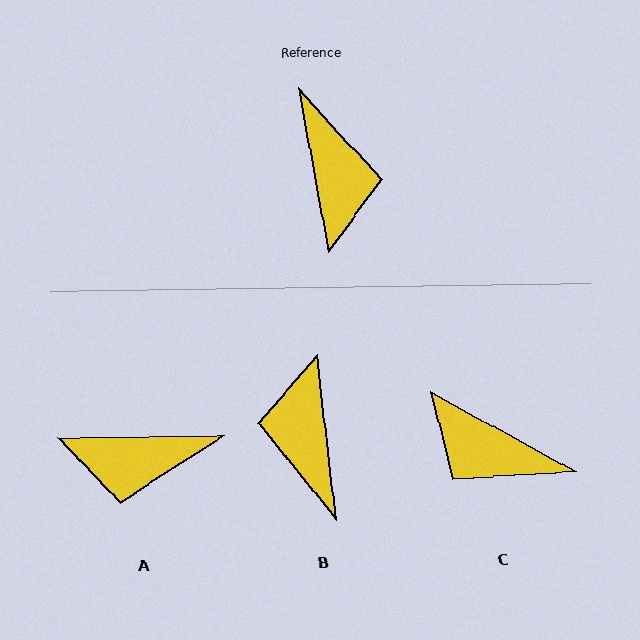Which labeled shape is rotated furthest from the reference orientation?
B, about 176 degrees away.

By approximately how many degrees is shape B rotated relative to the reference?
Approximately 176 degrees counter-clockwise.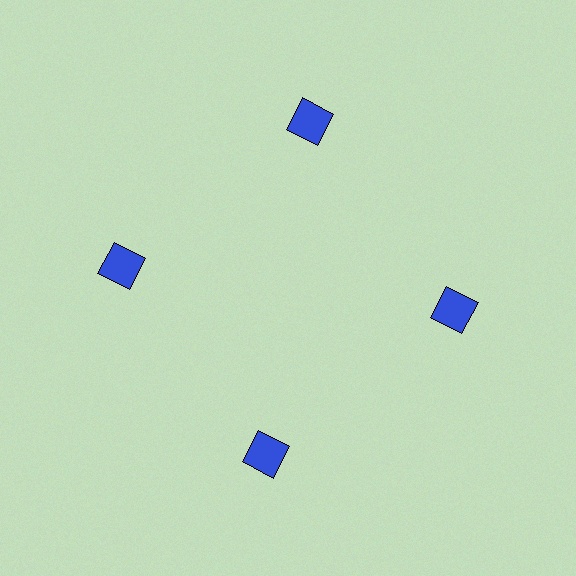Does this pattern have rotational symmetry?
Yes, this pattern has 4-fold rotational symmetry. It looks the same after rotating 90 degrees around the center.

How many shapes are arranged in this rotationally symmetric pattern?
There are 4 shapes, arranged in 4 groups of 1.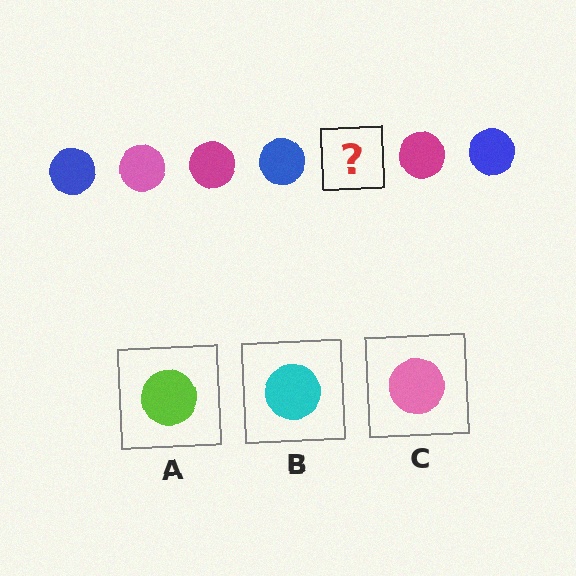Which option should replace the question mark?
Option C.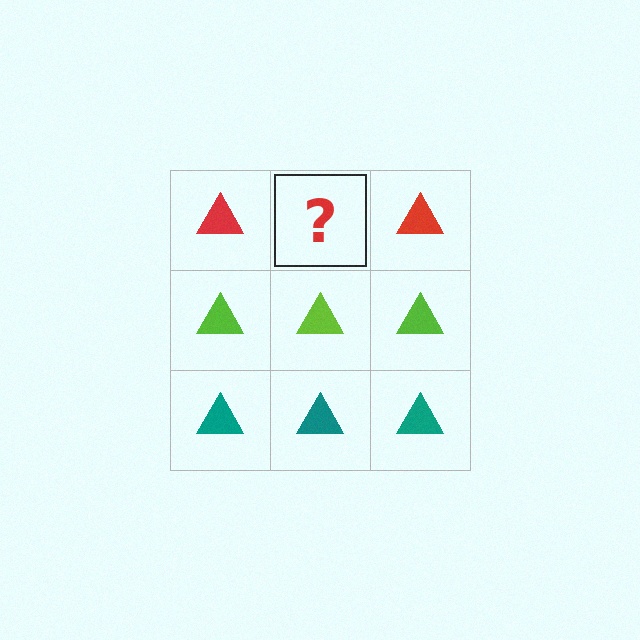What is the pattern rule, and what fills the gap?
The rule is that each row has a consistent color. The gap should be filled with a red triangle.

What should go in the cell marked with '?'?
The missing cell should contain a red triangle.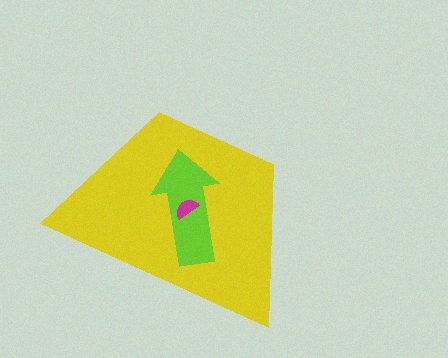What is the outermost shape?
The yellow trapezoid.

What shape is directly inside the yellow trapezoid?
The lime arrow.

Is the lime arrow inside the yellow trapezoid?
Yes.